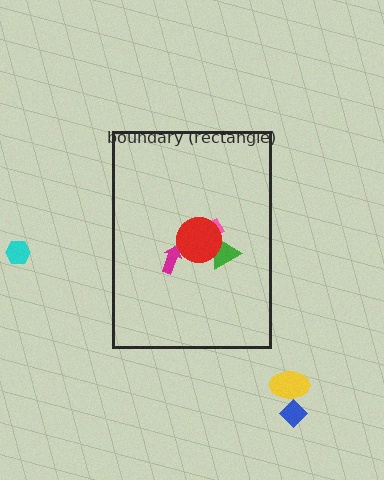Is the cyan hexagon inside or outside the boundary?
Outside.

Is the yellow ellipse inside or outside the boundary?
Outside.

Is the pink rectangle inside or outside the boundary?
Inside.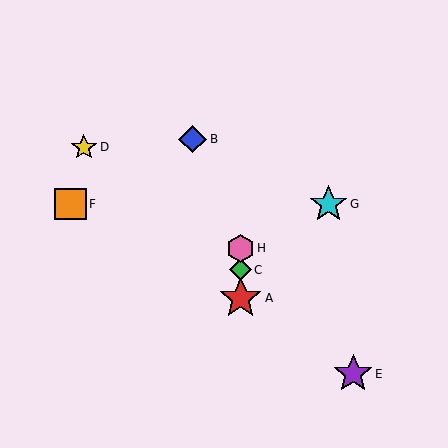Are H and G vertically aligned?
No, H is at x≈241 and G is at x≈328.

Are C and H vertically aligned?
Yes, both are at x≈241.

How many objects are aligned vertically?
3 objects (A, C, H) are aligned vertically.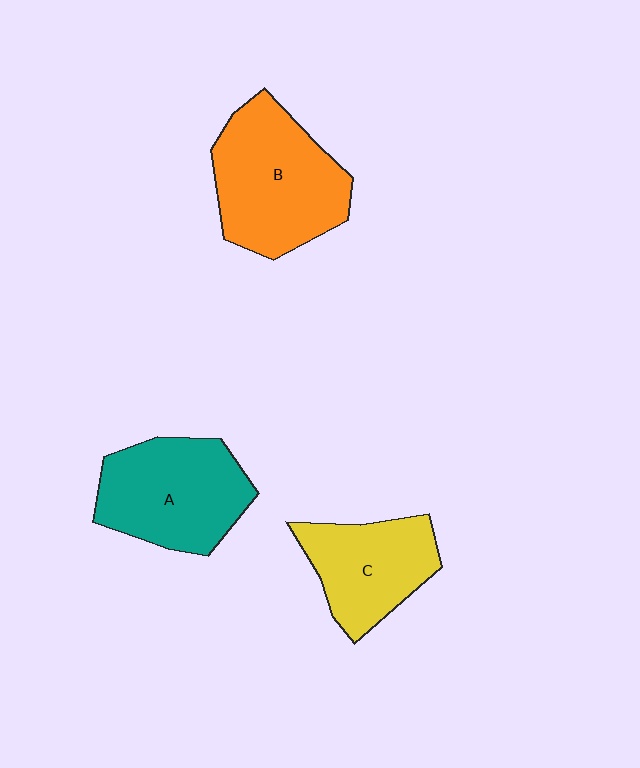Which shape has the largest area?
Shape B (orange).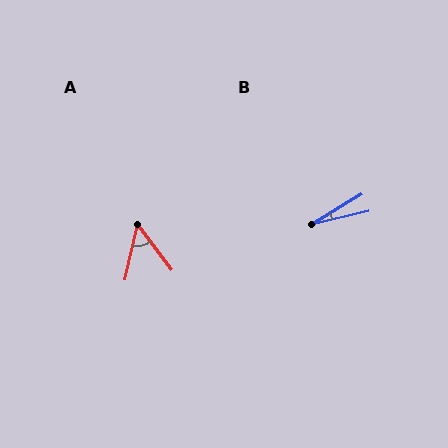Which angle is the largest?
A, at approximately 50 degrees.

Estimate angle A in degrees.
Approximately 50 degrees.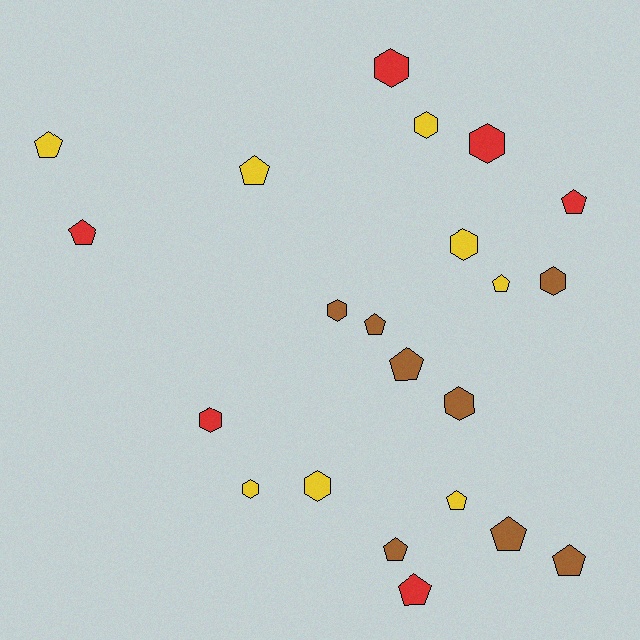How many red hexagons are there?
There are 3 red hexagons.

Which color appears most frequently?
Yellow, with 8 objects.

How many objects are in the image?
There are 22 objects.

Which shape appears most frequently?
Pentagon, with 12 objects.